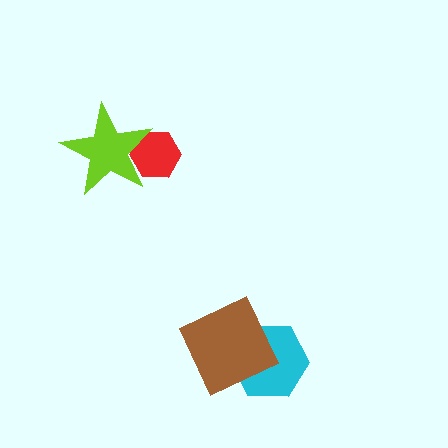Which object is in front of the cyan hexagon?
The brown square is in front of the cyan hexagon.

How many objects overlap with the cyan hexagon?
1 object overlaps with the cyan hexagon.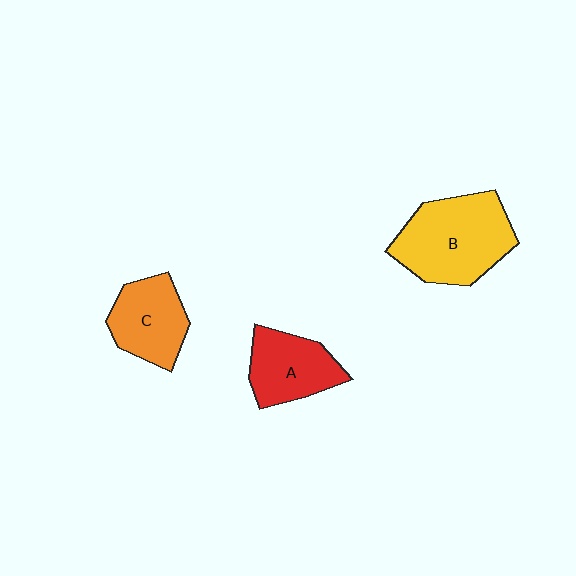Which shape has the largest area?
Shape B (yellow).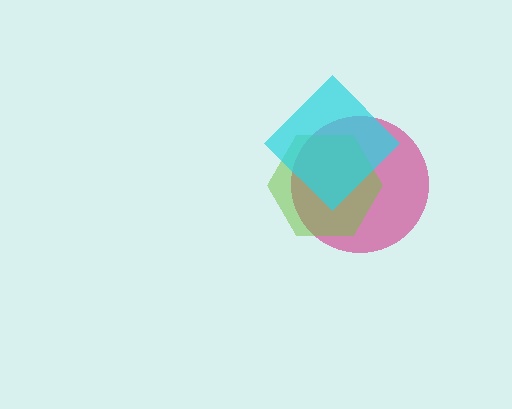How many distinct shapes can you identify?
There are 3 distinct shapes: a magenta circle, a lime hexagon, a cyan diamond.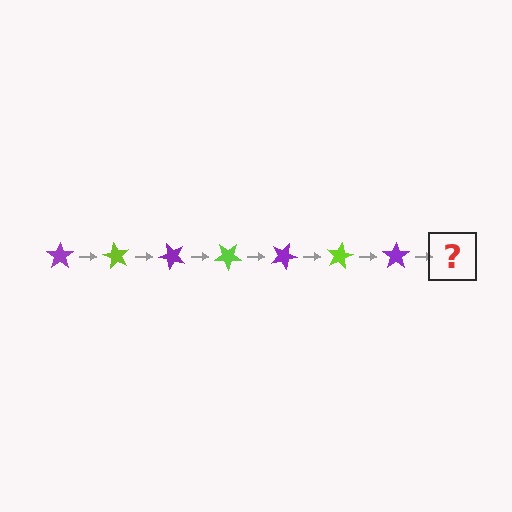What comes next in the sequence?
The next element should be a lime star, rotated 420 degrees from the start.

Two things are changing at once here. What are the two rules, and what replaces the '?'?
The two rules are that it rotates 60 degrees each step and the color cycles through purple and lime. The '?' should be a lime star, rotated 420 degrees from the start.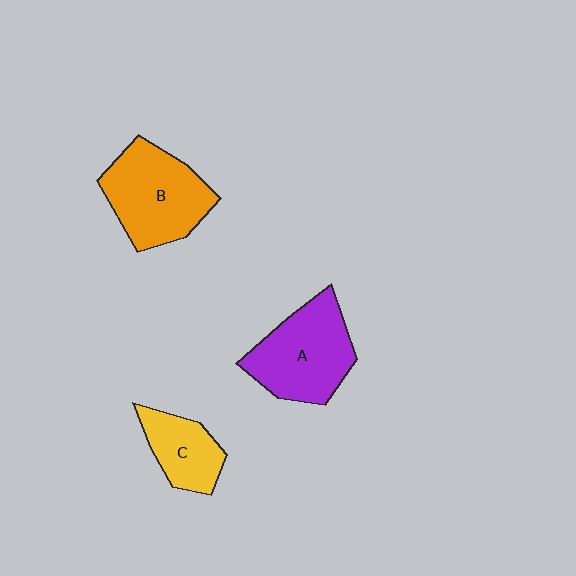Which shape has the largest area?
Shape B (orange).